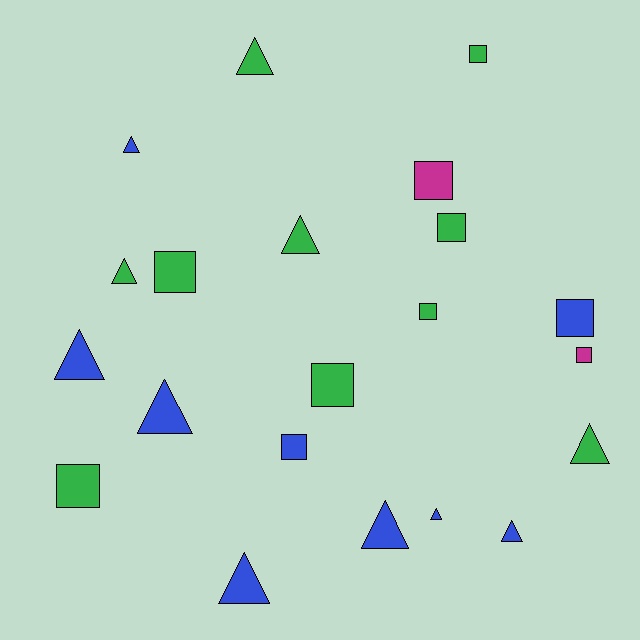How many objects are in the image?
There are 21 objects.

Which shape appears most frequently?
Triangle, with 11 objects.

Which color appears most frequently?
Green, with 10 objects.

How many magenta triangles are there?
There are no magenta triangles.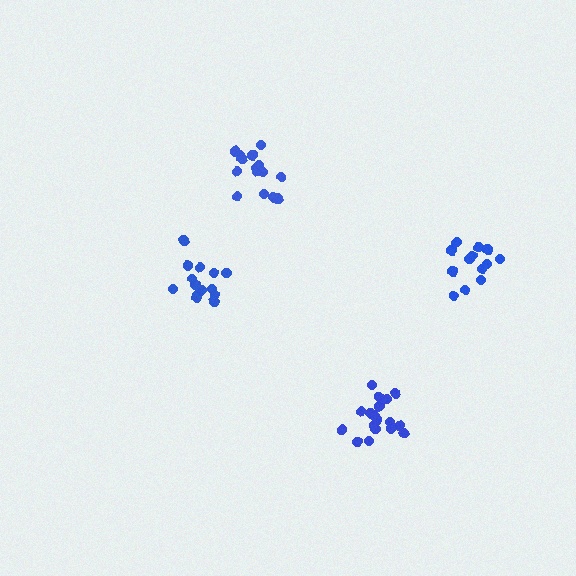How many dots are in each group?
Group 1: 18 dots, Group 2: 14 dots, Group 3: 13 dots, Group 4: 15 dots (60 total).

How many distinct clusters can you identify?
There are 4 distinct clusters.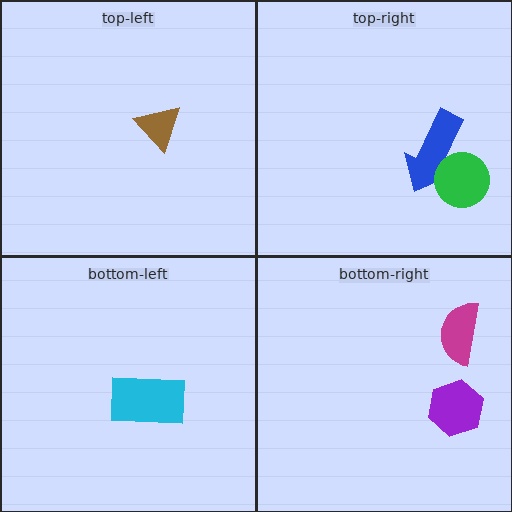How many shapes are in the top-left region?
1.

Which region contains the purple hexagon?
The bottom-right region.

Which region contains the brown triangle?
The top-left region.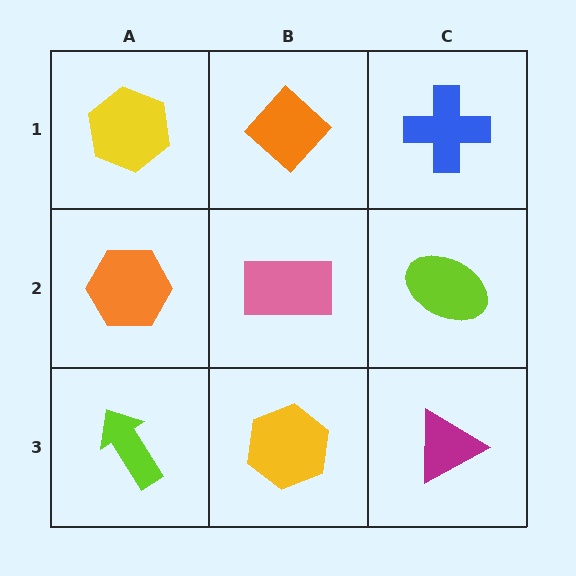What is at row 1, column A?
A yellow hexagon.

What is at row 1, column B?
An orange diamond.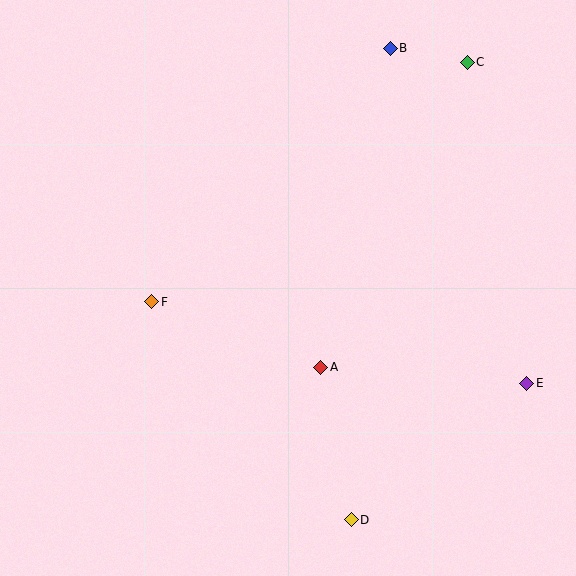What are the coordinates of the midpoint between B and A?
The midpoint between B and A is at (356, 208).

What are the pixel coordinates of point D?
Point D is at (351, 520).